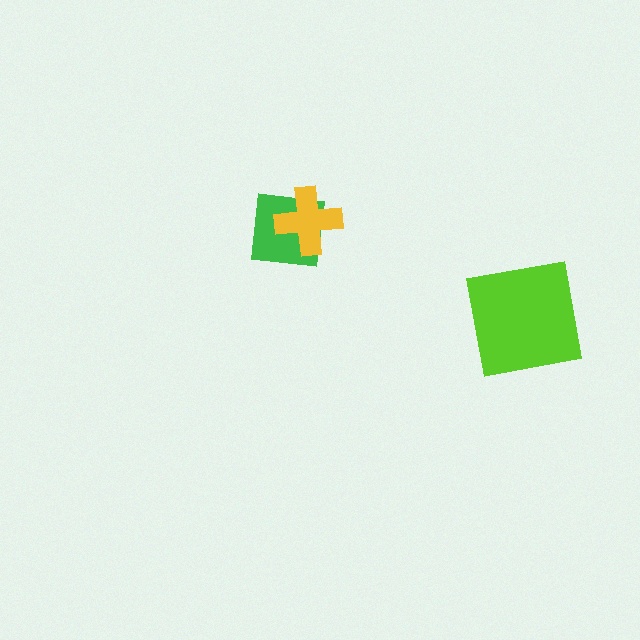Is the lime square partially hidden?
No, no other shape covers it.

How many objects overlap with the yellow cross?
1 object overlaps with the yellow cross.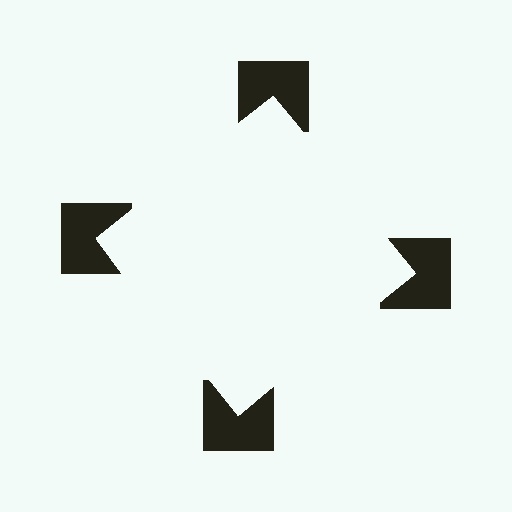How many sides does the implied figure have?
4 sides.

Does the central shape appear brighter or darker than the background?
It typically appears slightly brighter than the background, even though no actual brightness change is drawn.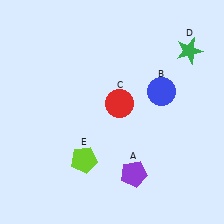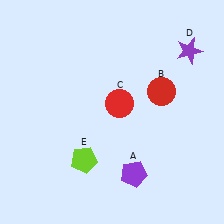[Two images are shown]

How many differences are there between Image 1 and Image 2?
There are 2 differences between the two images.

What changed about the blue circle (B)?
In Image 1, B is blue. In Image 2, it changed to red.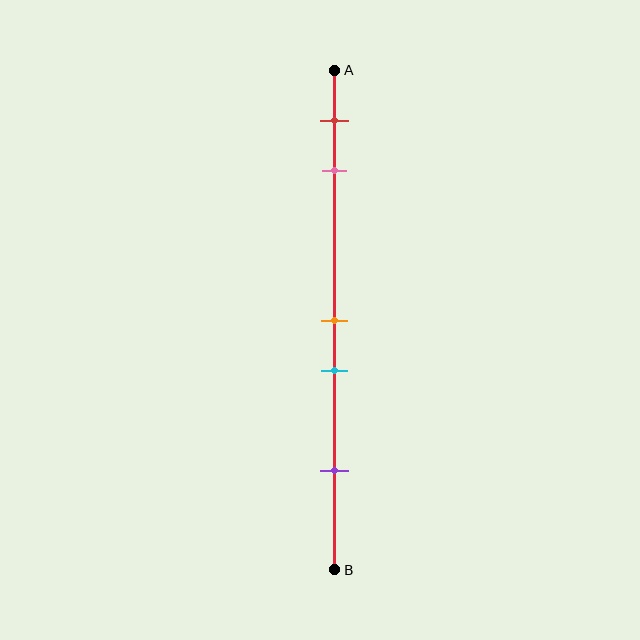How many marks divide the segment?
There are 5 marks dividing the segment.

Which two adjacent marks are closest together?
The orange and cyan marks are the closest adjacent pair.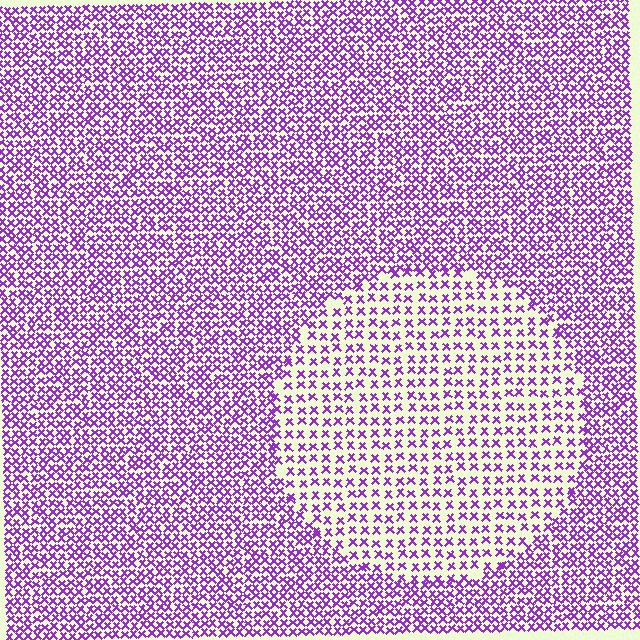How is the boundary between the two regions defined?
The boundary is defined by a change in element density (approximately 1.9x ratio). All elements are the same color, size, and shape.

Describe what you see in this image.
The image contains small purple elements arranged at two different densities. A circle-shaped region is visible where the elements are less densely packed than the surrounding area.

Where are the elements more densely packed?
The elements are more densely packed outside the circle boundary.